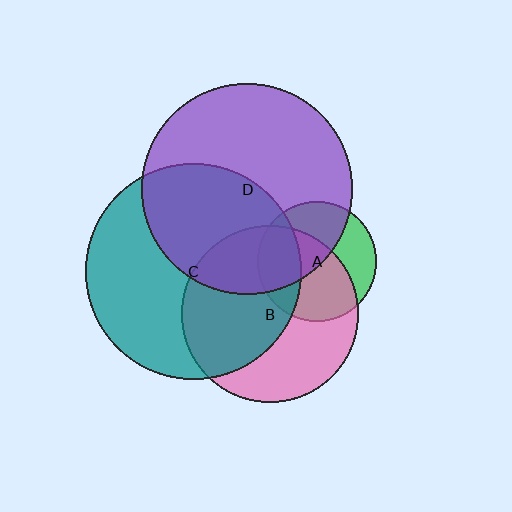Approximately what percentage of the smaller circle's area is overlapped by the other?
Approximately 30%.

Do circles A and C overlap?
Yes.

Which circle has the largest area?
Circle C (teal).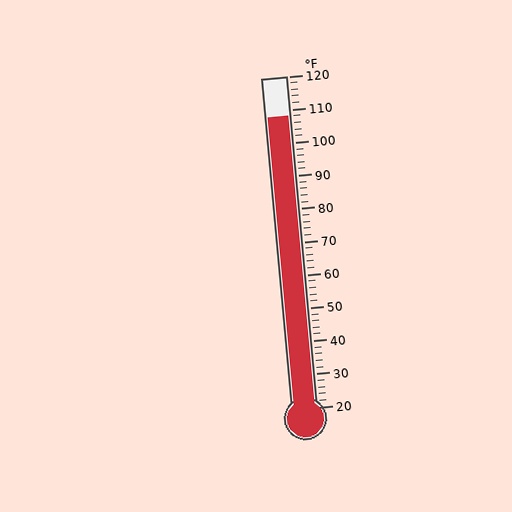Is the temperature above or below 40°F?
The temperature is above 40°F.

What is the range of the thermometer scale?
The thermometer scale ranges from 20°F to 120°F.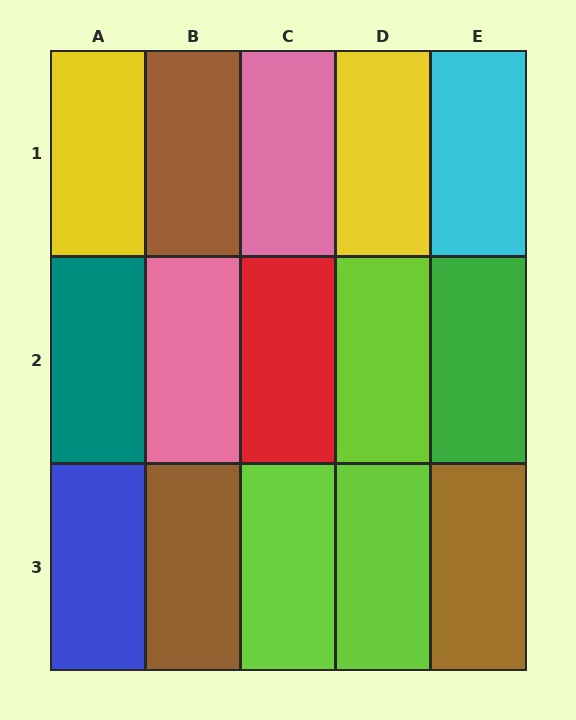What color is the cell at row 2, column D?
Lime.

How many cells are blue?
1 cell is blue.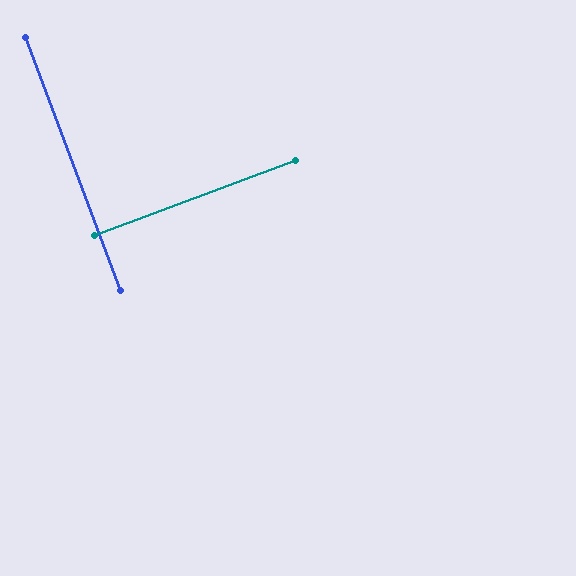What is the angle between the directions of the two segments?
Approximately 90 degrees.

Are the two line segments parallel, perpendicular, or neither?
Perpendicular — they meet at approximately 90°.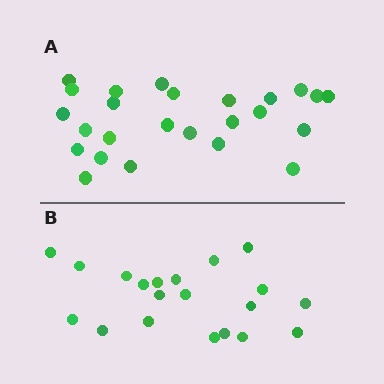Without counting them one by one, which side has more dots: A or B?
Region A (the top region) has more dots.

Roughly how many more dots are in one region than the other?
Region A has about 5 more dots than region B.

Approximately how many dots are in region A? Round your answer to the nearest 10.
About 20 dots. (The exact count is 25, which rounds to 20.)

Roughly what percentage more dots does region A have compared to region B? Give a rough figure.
About 25% more.